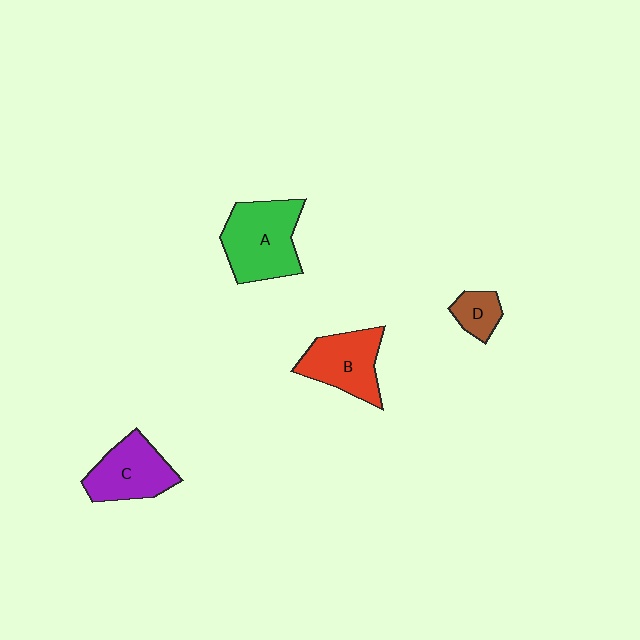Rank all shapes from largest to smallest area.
From largest to smallest: A (green), B (red), C (purple), D (brown).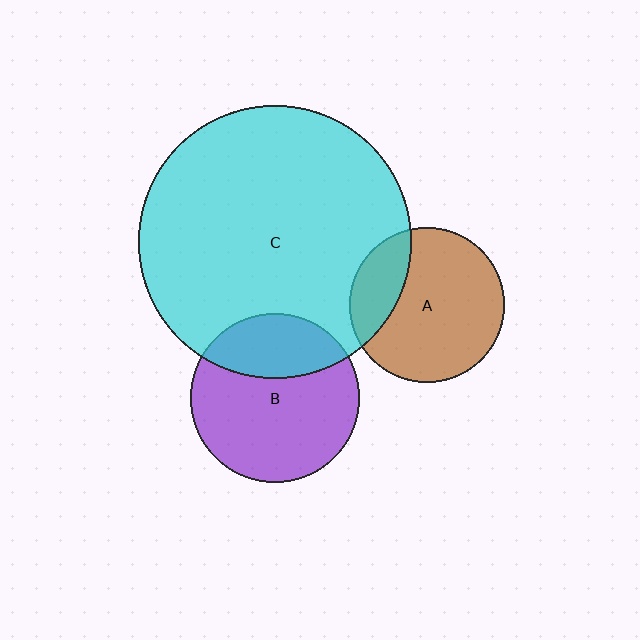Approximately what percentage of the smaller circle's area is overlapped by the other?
Approximately 25%.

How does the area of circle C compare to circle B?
Approximately 2.6 times.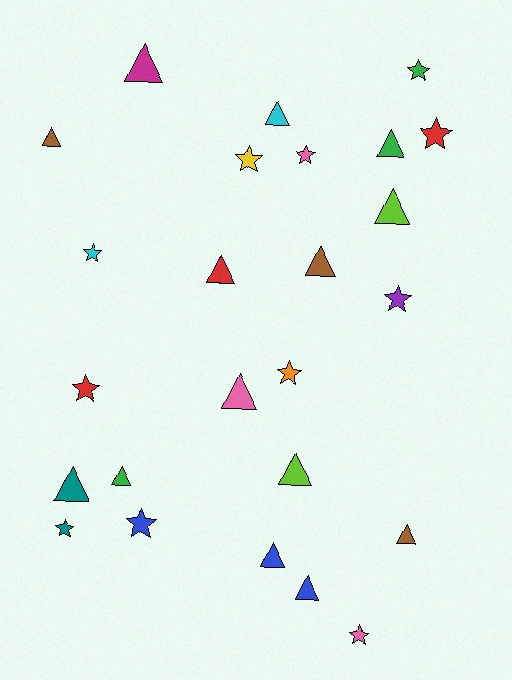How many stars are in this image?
There are 11 stars.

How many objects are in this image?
There are 25 objects.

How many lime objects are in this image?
There are 2 lime objects.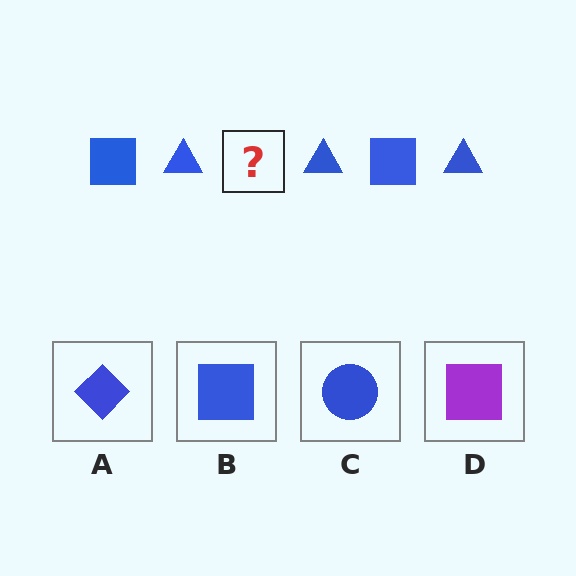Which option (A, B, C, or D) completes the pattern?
B.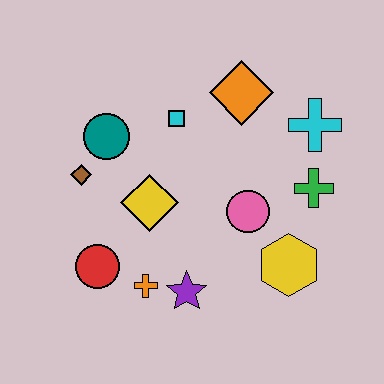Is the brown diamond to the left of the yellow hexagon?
Yes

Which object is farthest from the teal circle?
The yellow hexagon is farthest from the teal circle.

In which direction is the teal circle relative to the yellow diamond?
The teal circle is above the yellow diamond.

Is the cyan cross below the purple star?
No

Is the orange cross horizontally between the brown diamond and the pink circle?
Yes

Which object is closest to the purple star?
The orange cross is closest to the purple star.